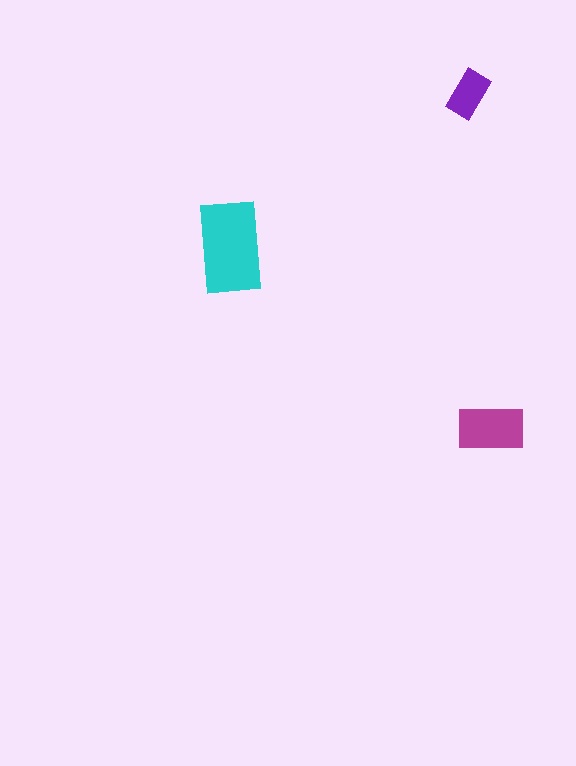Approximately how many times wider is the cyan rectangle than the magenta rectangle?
About 1.5 times wider.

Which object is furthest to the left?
The cyan rectangle is leftmost.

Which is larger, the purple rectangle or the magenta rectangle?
The magenta one.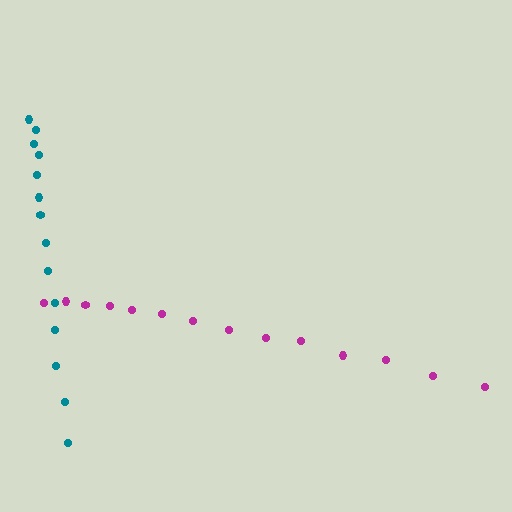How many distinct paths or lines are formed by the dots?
There are 2 distinct paths.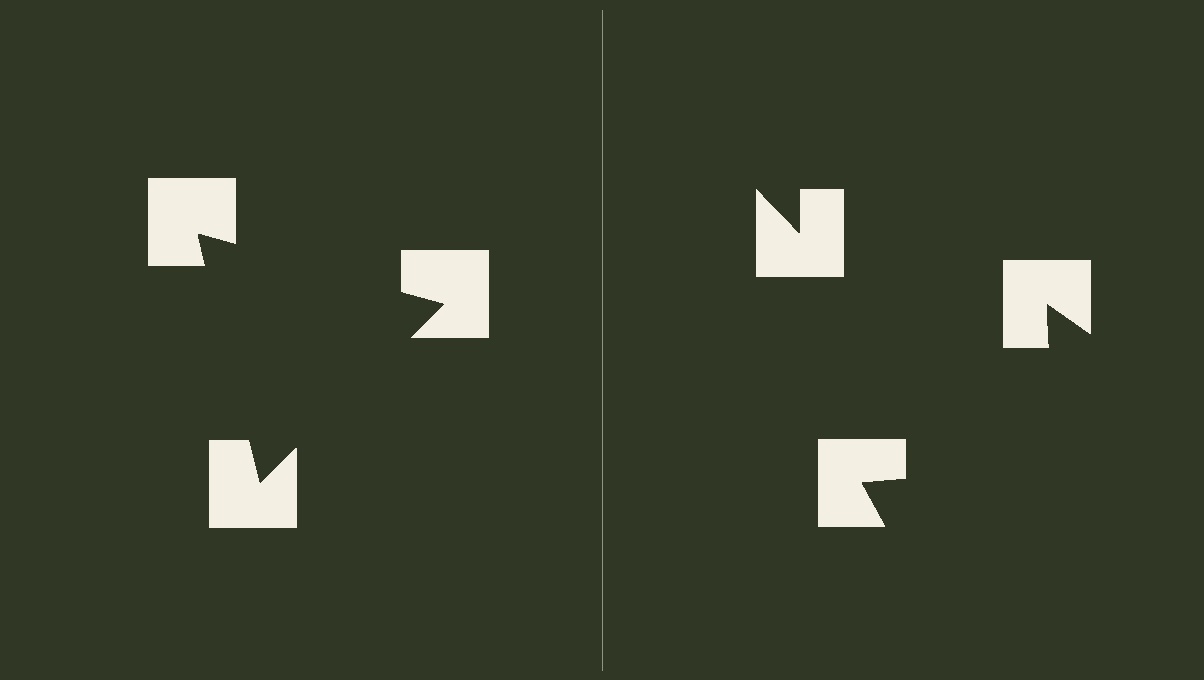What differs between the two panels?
The notched squares are positioned identically on both sides; only the wedge orientations differ. On the left they align to a triangle; on the right they are misaligned.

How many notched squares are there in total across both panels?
6 — 3 on each side.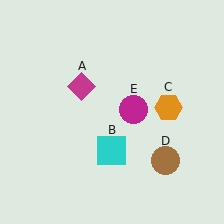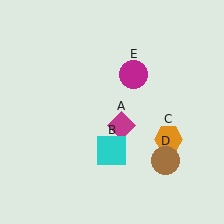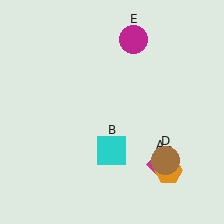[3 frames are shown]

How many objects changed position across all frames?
3 objects changed position: magenta diamond (object A), orange hexagon (object C), magenta circle (object E).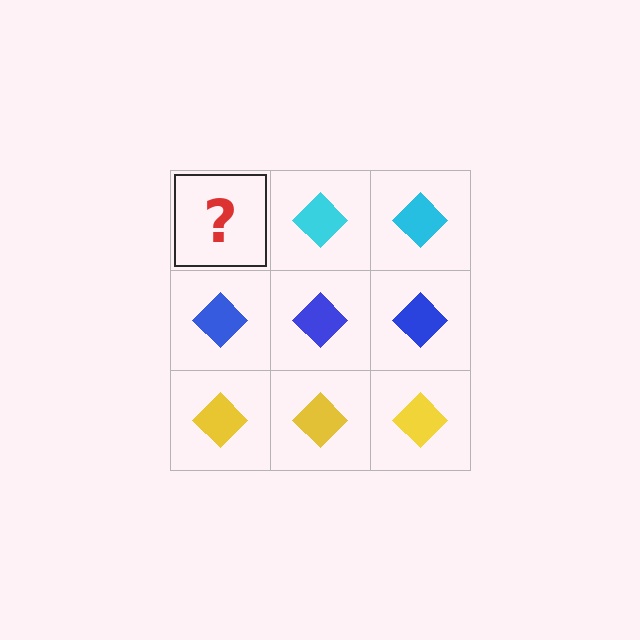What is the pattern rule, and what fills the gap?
The rule is that each row has a consistent color. The gap should be filled with a cyan diamond.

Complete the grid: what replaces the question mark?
The question mark should be replaced with a cyan diamond.